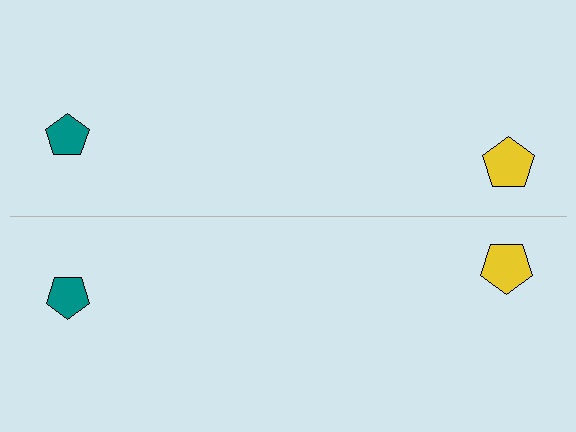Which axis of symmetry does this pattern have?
The pattern has a horizontal axis of symmetry running through the center of the image.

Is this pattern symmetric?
Yes, this pattern has bilateral (reflection) symmetry.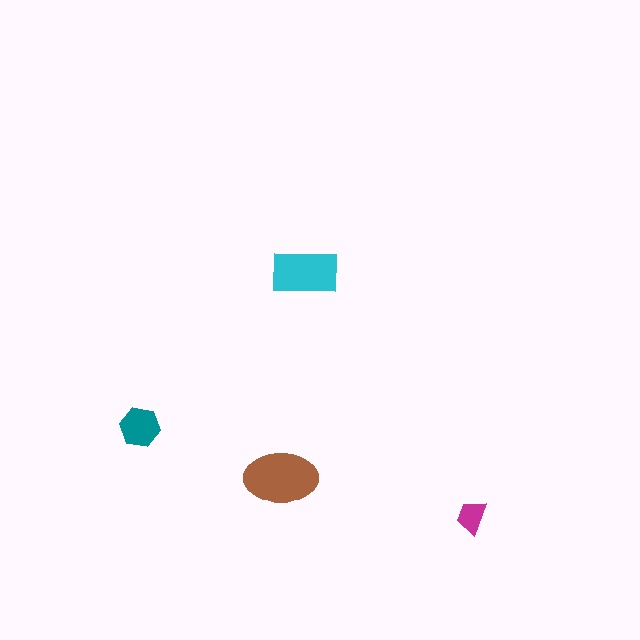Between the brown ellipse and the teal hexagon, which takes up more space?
The brown ellipse.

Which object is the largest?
The brown ellipse.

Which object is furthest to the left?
The teal hexagon is leftmost.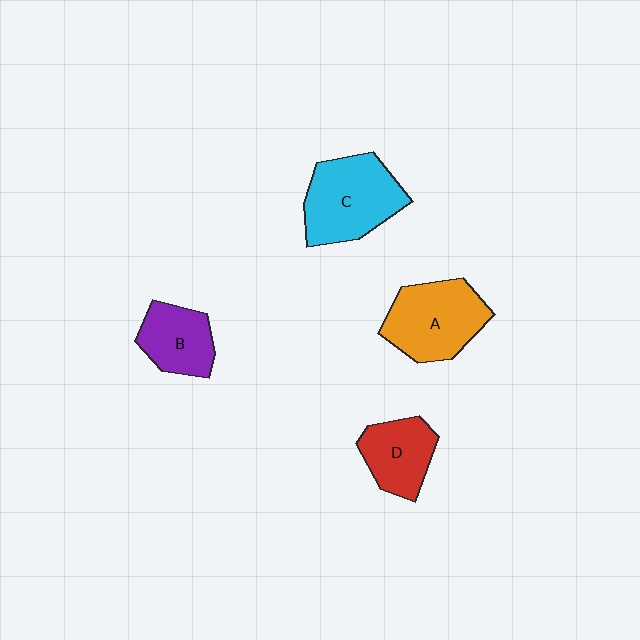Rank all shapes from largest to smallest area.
From largest to smallest: C (cyan), A (orange), D (red), B (purple).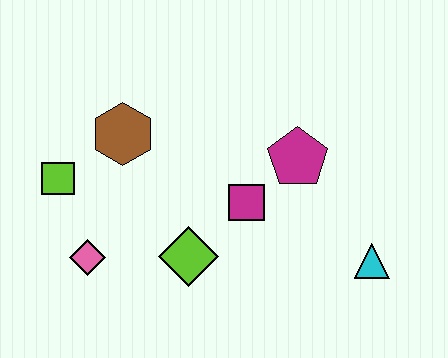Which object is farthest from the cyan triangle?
The lime square is farthest from the cyan triangle.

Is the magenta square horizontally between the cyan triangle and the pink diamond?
Yes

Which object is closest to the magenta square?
The magenta pentagon is closest to the magenta square.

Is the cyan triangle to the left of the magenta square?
No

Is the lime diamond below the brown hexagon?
Yes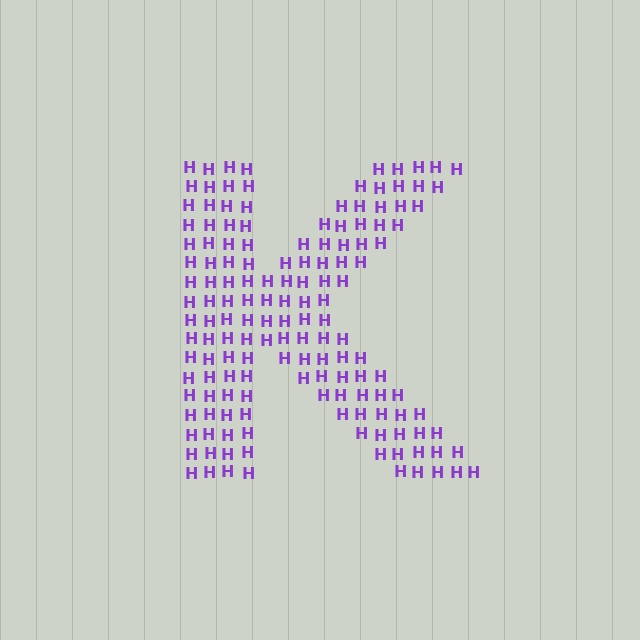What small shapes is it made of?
It is made of small letter H's.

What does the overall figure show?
The overall figure shows the letter K.